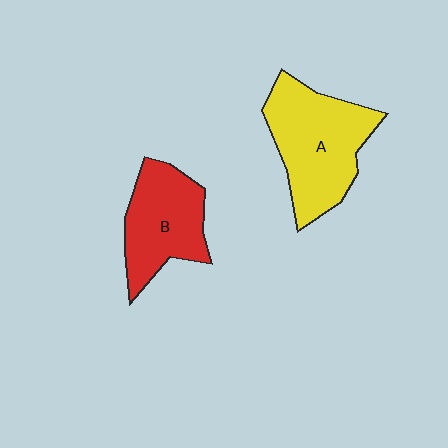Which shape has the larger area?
Shape A (yellow).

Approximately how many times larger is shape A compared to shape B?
Approximately 1.3 times.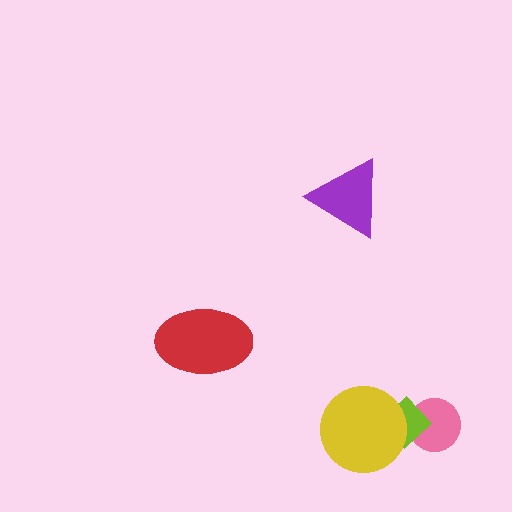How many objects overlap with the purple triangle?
0 objects overlap with the purple triangle.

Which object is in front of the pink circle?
The lime diamond is in front of the pink circle.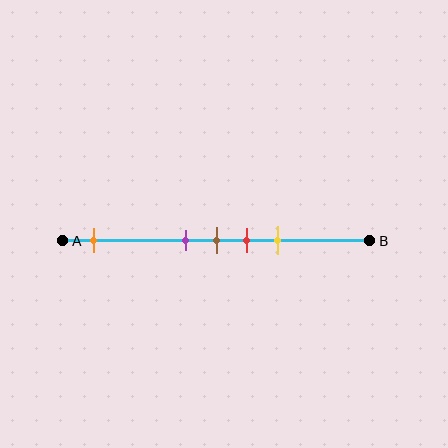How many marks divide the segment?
There are 5 marks dividing the segment.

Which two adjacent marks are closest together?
The purple and brown marks are the closest adjacent pair.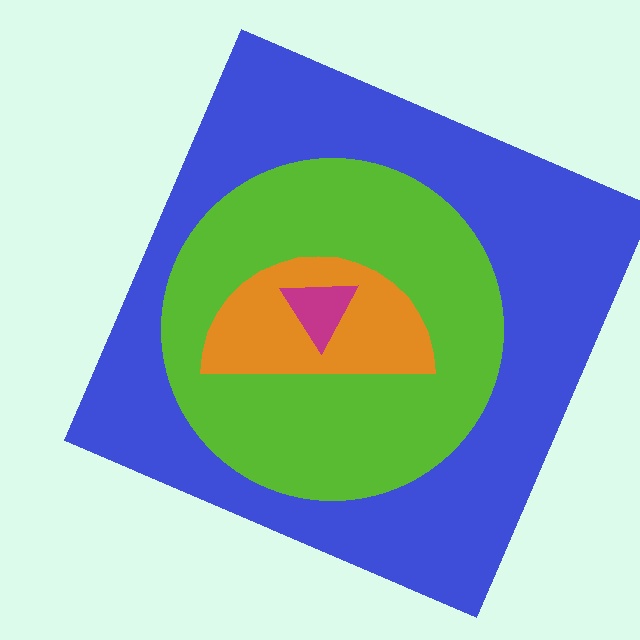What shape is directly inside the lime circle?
The orange semicircle.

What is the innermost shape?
The magenta triangle.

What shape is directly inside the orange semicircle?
The magenta triangle.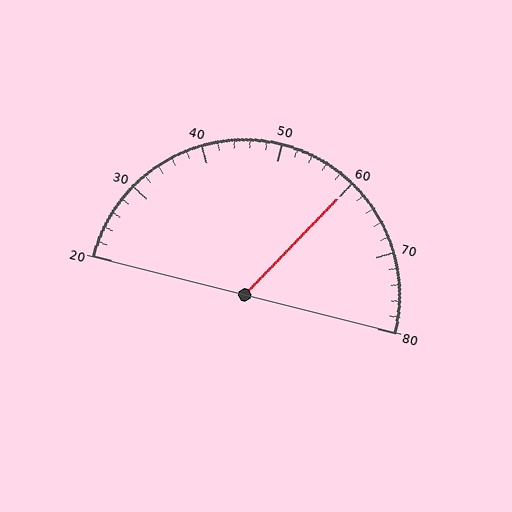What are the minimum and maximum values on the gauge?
The gauge ranges from 20 to 80.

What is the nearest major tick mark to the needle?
The nearest major tick mark is 60.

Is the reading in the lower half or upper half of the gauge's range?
The reading is in the upper half of the range (20 to 80).